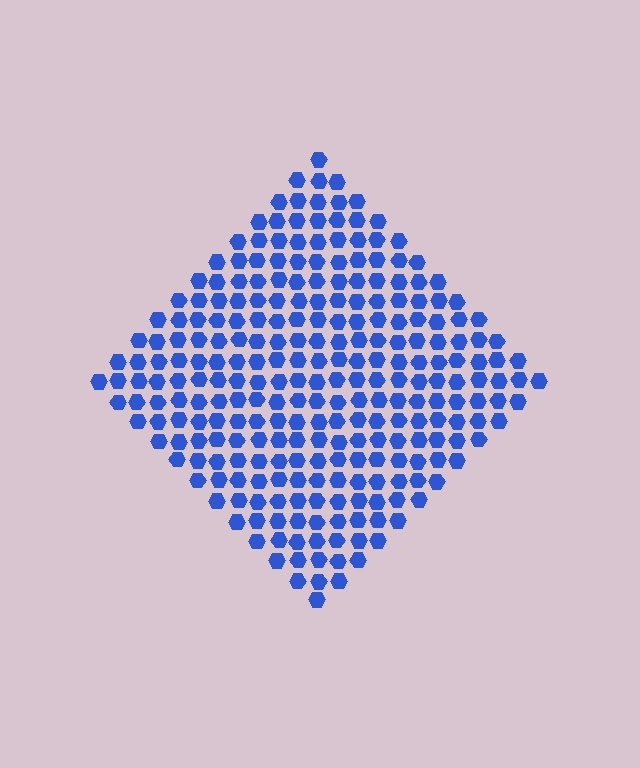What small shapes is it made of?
It is made of small hexagons.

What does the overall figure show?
The overall figure shows a diamond.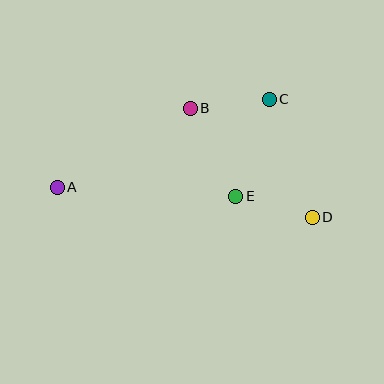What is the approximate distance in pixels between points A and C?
The distance between A and C is approximately 229 pixels.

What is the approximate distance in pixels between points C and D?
The distance between C and D is approximately 126 pixels.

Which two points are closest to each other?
Points D and E are closest to each other.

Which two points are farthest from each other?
Points A and D are farthest from each other.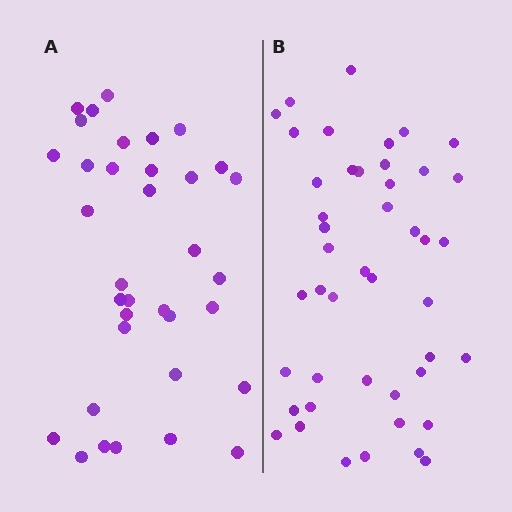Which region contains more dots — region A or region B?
Region B (the right region) has more dots.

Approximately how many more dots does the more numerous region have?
Region B has roughly 10 or so more dots than region A.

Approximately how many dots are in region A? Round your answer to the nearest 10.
About 40 dots. (The exact count is 35, which rounds to 40.)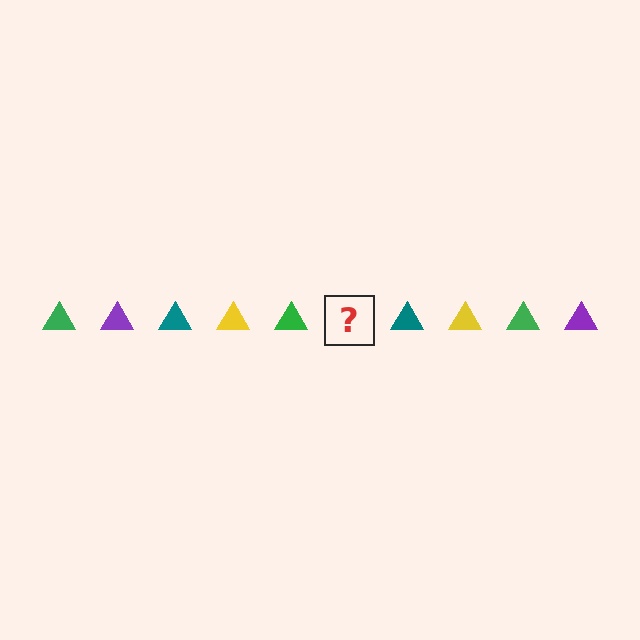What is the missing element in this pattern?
The missing element is a purple triangle.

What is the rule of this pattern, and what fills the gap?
The rule is that the pattern cycles through green, purple, teal, yellow triangles. The gap should be filled with a purple triangle.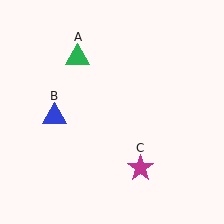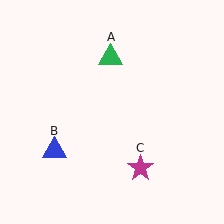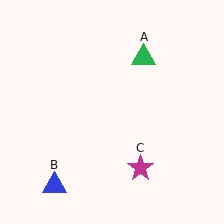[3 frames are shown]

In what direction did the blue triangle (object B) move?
The blue triangle (object B) moved down.